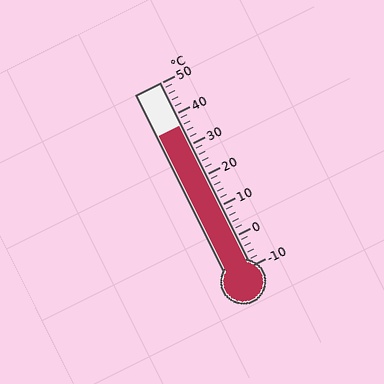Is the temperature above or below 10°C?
The temperature is above 10°C.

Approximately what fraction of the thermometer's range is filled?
The thermometer is filled to approximately 75% of its range.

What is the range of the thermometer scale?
The thermometer scale ranges from -10°C to 50°C.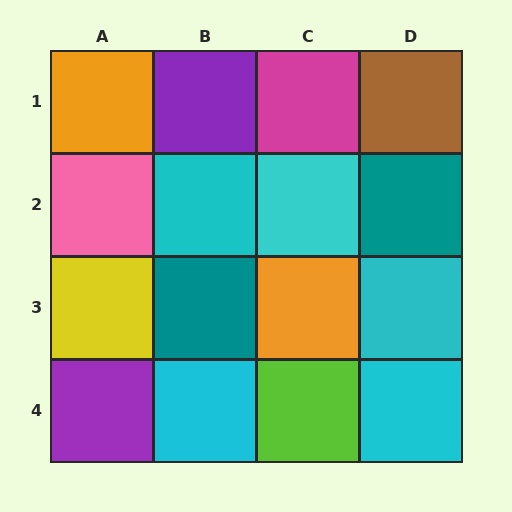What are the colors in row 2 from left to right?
Pink, cyan, cyan, teal.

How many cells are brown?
1 cell is brown.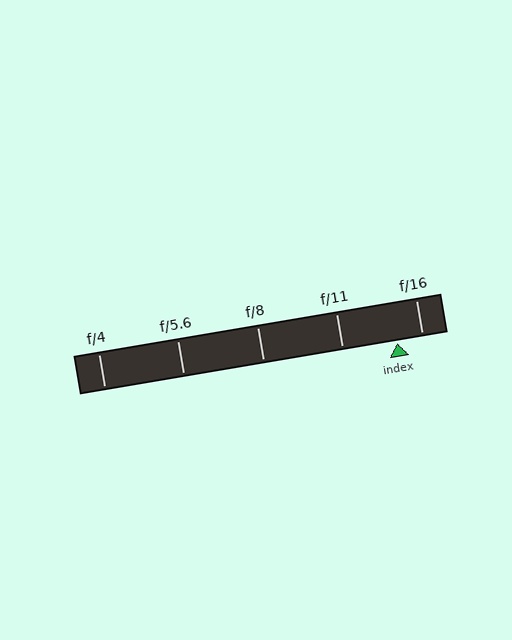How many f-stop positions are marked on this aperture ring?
There are 5 f-stop positions marked.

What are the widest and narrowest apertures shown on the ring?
The widest aperture shown is f/4 and the narrowest is f/16.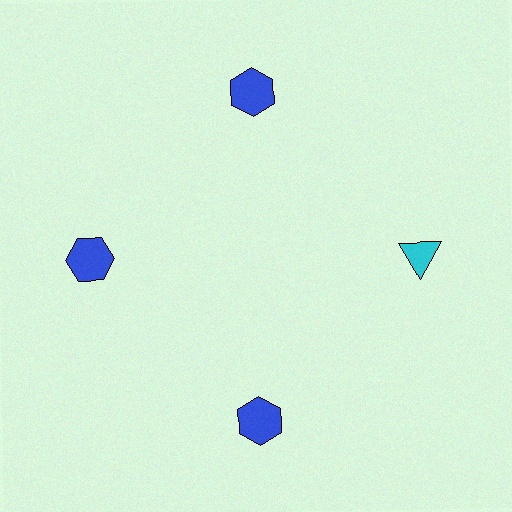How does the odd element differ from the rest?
It differs in both color (cyan instead of blue) and shape (triangle instead of hexagon).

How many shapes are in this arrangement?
There are 4 shapes arranged in a ring pattern.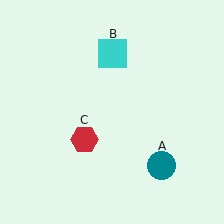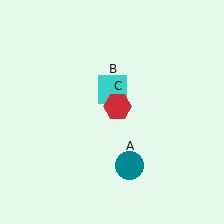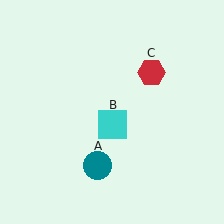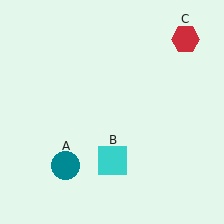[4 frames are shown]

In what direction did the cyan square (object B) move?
The cyan square (object B) moved down.